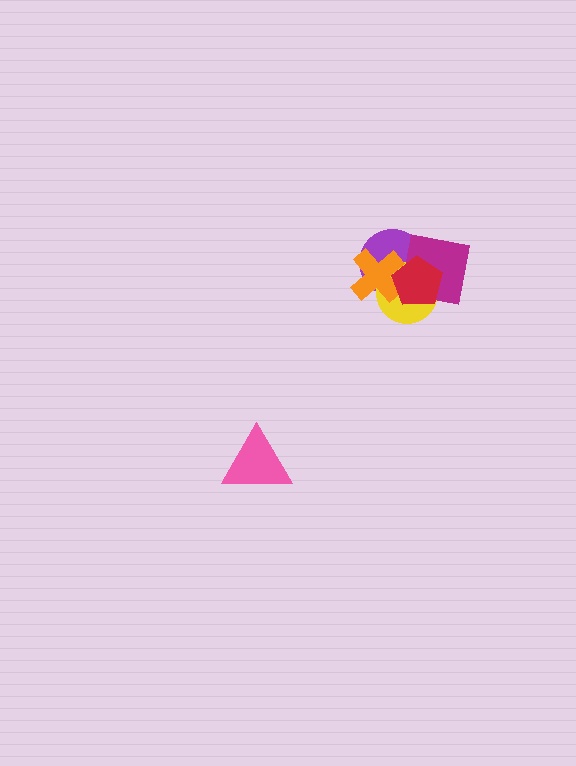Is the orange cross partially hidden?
Yes, it is partially covered by another shape.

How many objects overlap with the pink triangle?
0 objects overlap with the pink triangle.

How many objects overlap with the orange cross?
4 objects overlap with the orange cross.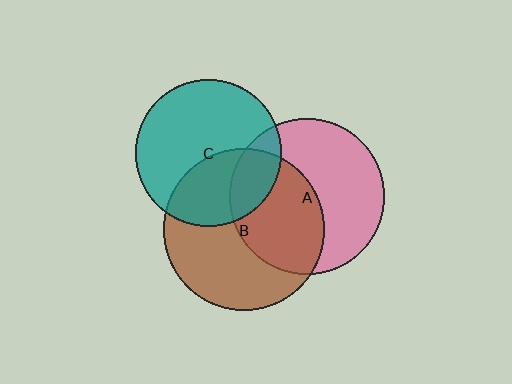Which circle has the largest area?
Circle B (brown).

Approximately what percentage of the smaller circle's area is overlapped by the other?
Approximately 45%.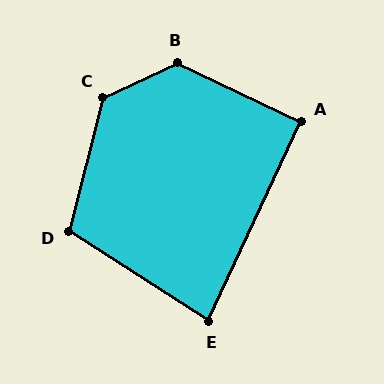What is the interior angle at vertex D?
Approximately 108 degrees (obtuse).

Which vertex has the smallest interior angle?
E, at approximately 83 degrees.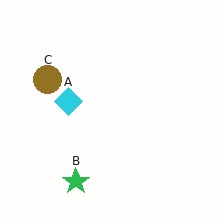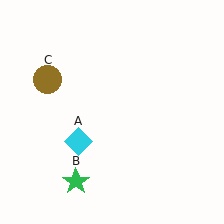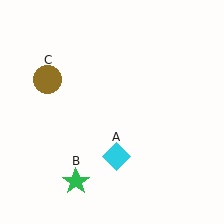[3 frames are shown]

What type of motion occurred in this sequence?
The cyan diamond (object A) rotated counterclockwise around the center of the scene.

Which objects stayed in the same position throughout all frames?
Green star (object B) and brown circle (object C) remained stationary.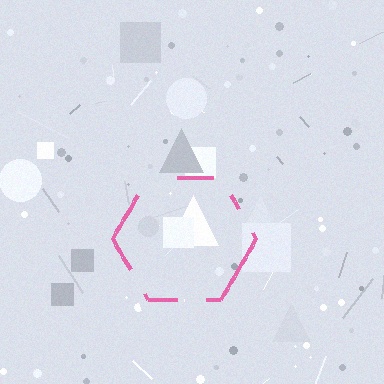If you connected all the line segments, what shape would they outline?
They would outline a hexagon.